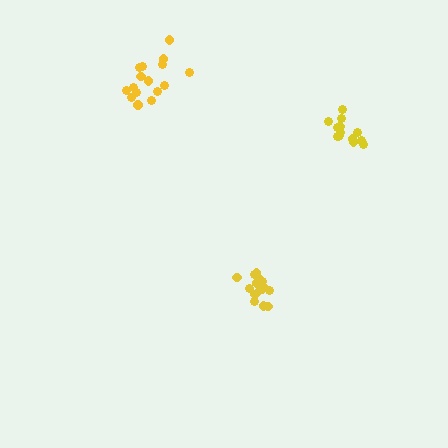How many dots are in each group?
Group 1: 14 dots, Group 2: 16 dots, Group 3: 15 dots (45 total).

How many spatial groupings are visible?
There are 3 spatial groupings.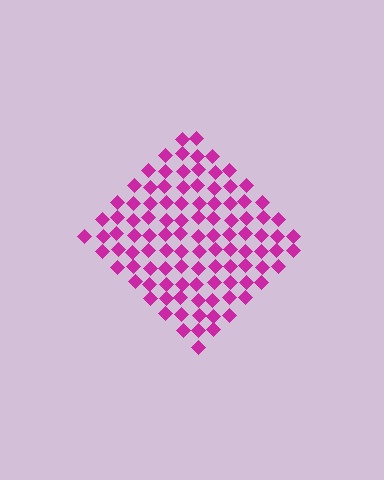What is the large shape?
The large shape is a diamond.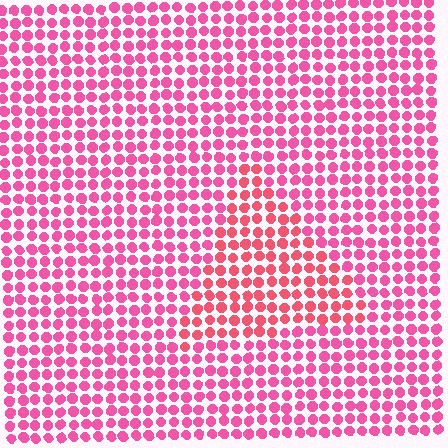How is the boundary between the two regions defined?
The boundary is defined purely by a slight shift in hue (about 21 degrees). Spacing, size, and orientation are identical on both sides.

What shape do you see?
I see a triangle.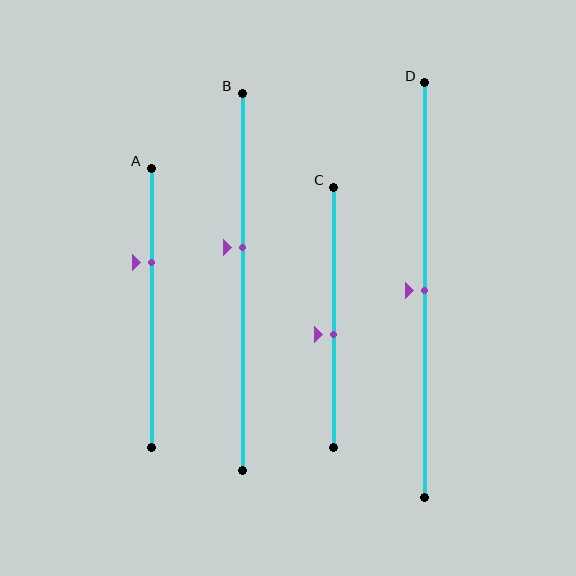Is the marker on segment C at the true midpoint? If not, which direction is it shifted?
No, the marker on segment C is shifted downward by about 7% of the segment length.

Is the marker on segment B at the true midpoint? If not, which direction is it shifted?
No, the marker on segment B is shifted upward by about 9% of the segment length.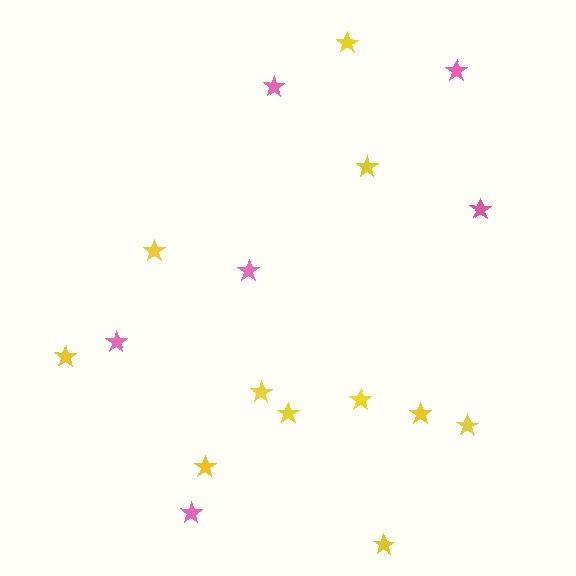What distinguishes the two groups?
There are 2 groups: one group of yellow stars (11) and one group of pink stars (6).